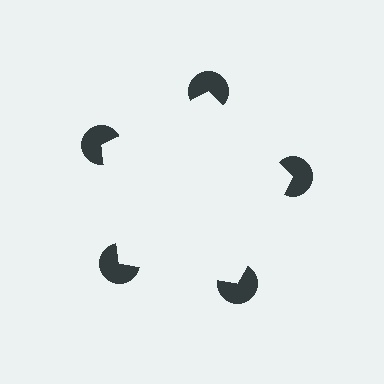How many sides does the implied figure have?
5 sides.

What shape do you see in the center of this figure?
An illusory pentagon — its edges are inferred from the aligned wedge cuts in the pac-man discs, not physically drawn.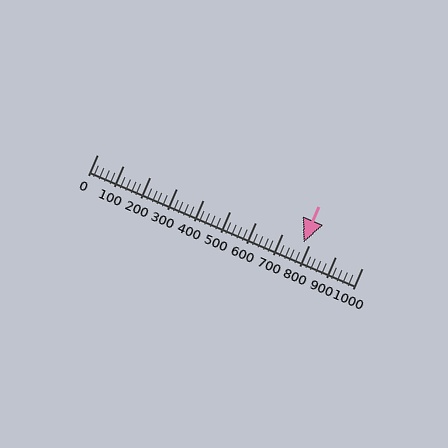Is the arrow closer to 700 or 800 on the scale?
The arrow is closer to 800.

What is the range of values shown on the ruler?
The ruler shows values from 0 to 1000.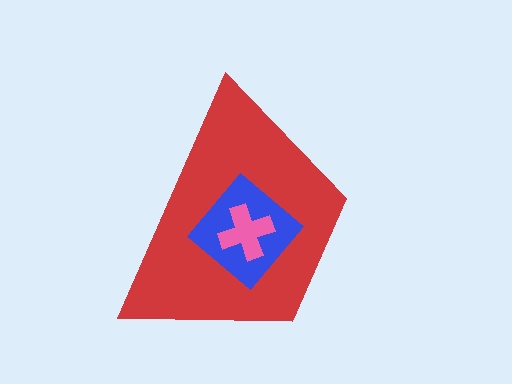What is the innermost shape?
The pink cross.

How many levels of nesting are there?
3.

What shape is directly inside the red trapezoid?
The blue diamond.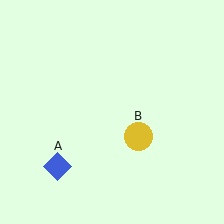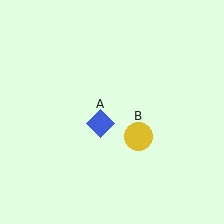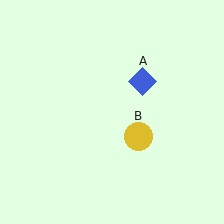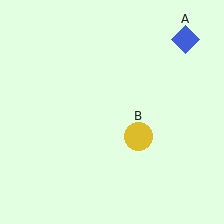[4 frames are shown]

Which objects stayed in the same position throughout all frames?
Yellow circle (object B) remained stationary.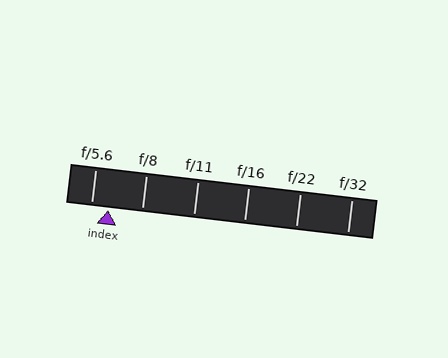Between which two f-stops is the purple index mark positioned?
The index mark is between f/5.6 and f/8.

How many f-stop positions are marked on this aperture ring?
There are 6 f-stop positions marked.